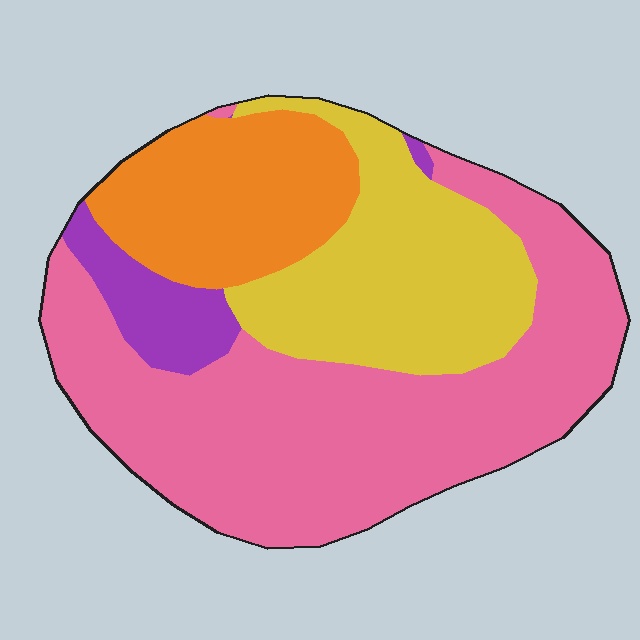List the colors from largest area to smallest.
From largest to smallest: pink, yellow, orange, purple.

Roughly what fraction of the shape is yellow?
Yellow covers about 25% of the shape.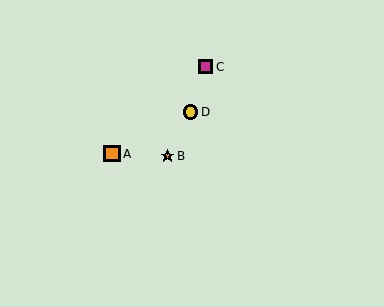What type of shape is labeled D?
Shape D is a yellow circle.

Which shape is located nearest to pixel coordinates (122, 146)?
The orange square (labeled A) at (112, 154) is nearest to that location.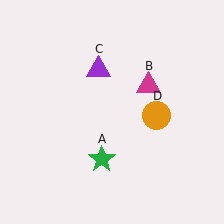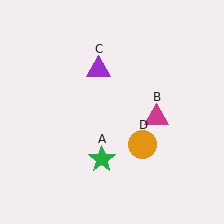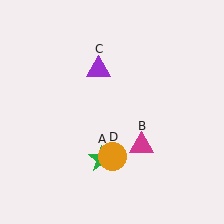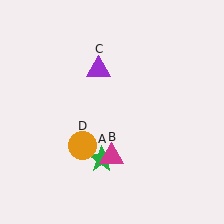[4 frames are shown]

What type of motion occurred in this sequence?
The magenta triangle (object B), orange circle (object D) rotated clockwise around the center of the scene.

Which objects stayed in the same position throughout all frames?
Green star (object A) and purple triangle (object C) remained stationary.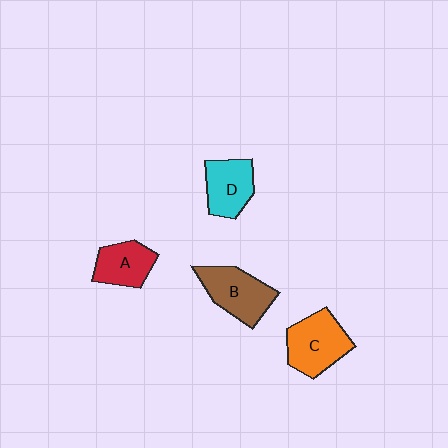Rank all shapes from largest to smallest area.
From largest to smallest: C (orange), B (brown), D (cyan), A (red).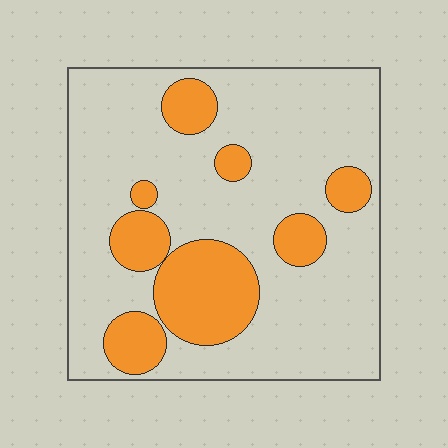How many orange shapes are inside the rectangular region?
8.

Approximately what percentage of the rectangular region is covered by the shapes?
Approximately 25%.